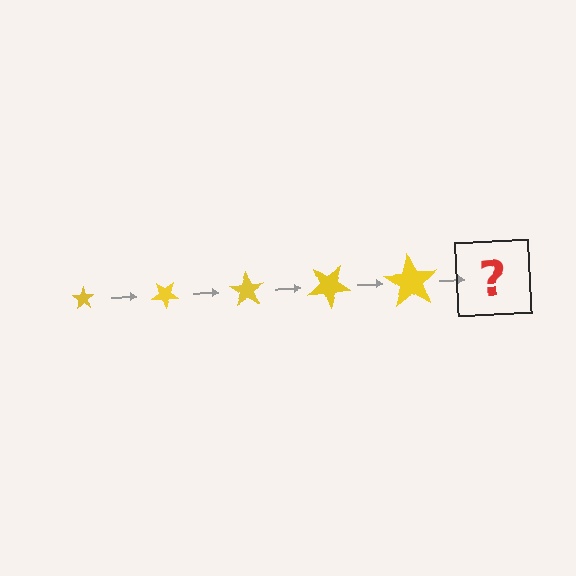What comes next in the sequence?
The next element should be a star, larger than the previous one and rotated 175 degrees from the start.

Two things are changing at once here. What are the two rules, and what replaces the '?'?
The two rules are that the star grows larger each step and it rotates 35 degrees each step. The '?' should be a star, larger than the previous one and rotated 175 degrees from the start.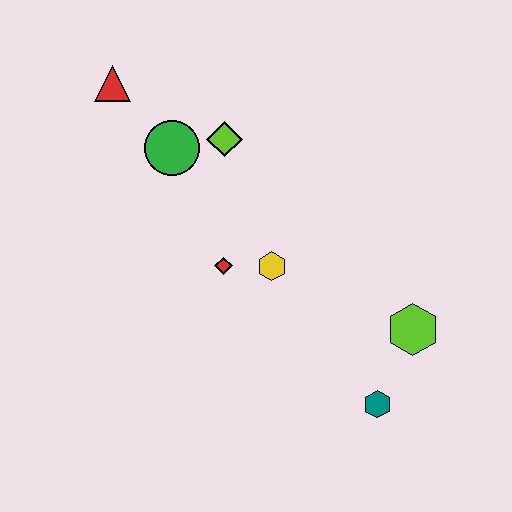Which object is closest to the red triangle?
The green circle is closest to the red triangle.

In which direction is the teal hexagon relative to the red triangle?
The teal hexagon is below the red triangle.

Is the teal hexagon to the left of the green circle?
No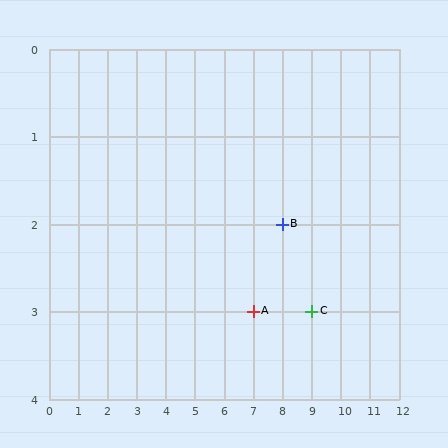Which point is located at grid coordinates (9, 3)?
Point C is at (9, 3).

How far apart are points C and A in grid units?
Points C and A are 2 columns apart.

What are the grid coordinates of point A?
Point A is at grid coordinates (7, 3).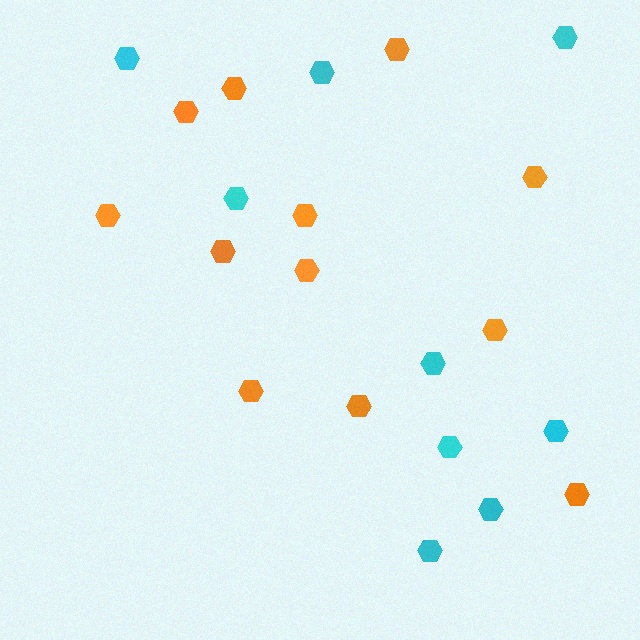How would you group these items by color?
There are 2 groups: one group of orange hexagons (12) and one group of cyan hexagons (9).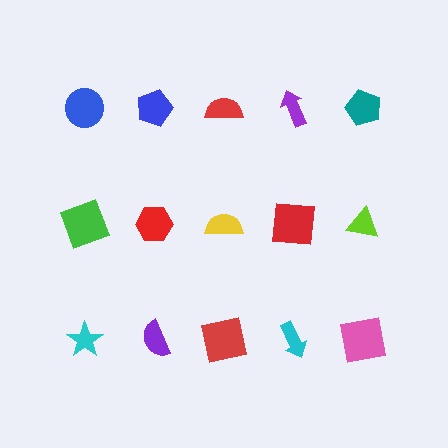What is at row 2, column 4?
A red square.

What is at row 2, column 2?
A red hexagon.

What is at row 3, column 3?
A red square.